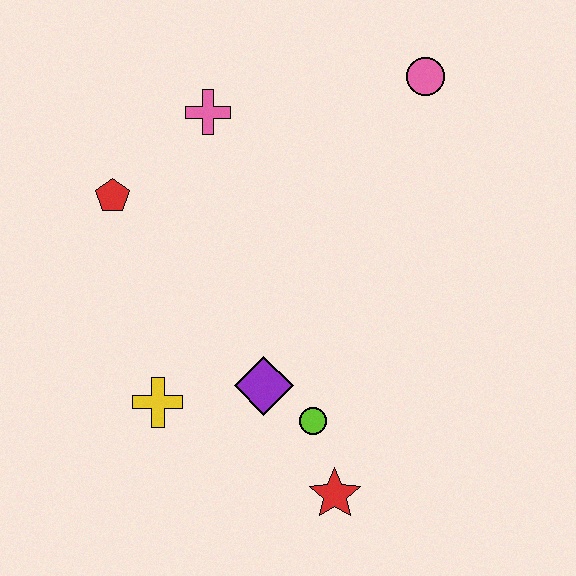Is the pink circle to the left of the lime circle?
No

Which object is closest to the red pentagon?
The pink cross is closest to the red pentagon.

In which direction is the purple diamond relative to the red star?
The purple diamond is above the red star.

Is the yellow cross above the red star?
Yes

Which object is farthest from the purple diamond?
The pink circle is farthest from the purple diamond.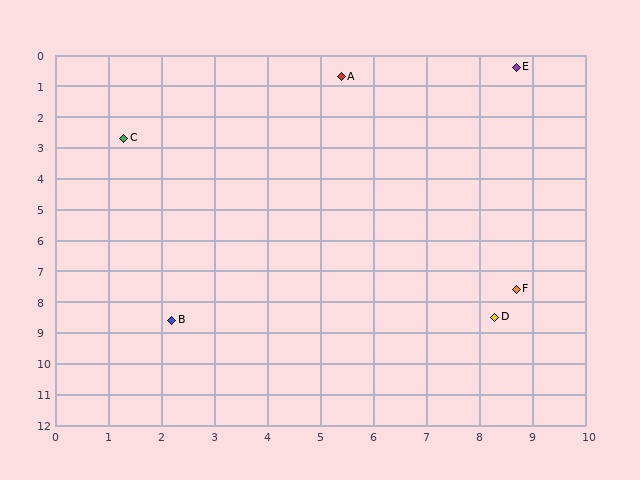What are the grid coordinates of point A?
Point A is at approximately (5.4, 0.7).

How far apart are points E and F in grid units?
Points E and F are about 7.2 grid units apart.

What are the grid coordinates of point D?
Point D is at approximately (8.3, 8.5).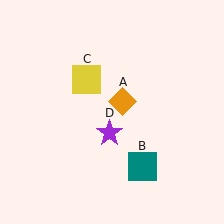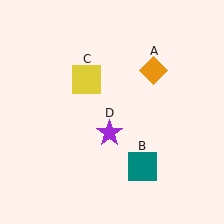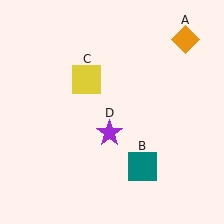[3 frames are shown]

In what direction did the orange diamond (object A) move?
The orange diamond (object A) moved up and to the right.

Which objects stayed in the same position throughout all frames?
Teal square (object B) and yellow square (object C) and purple star (object D) remained stationary.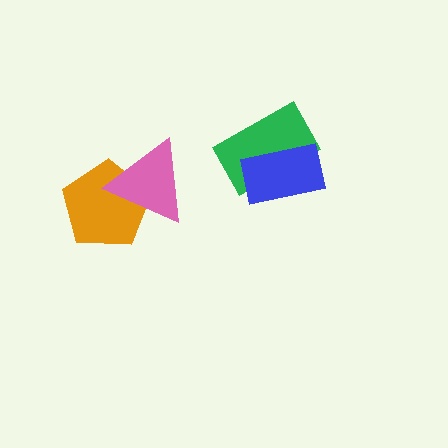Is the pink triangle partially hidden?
No, no other shape covers it.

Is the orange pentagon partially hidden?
Yes, it is partially covered by another shape.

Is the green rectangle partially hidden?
Yes, it is partially covered by another shape.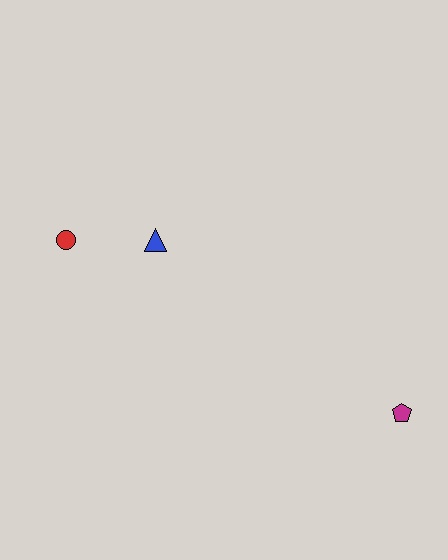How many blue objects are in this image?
There is 1 blue object.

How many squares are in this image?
There are no squares.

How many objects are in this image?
There are 3 objects.